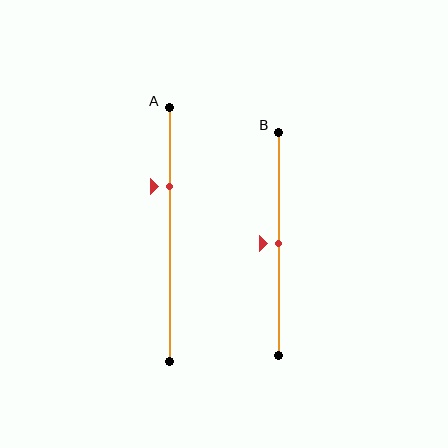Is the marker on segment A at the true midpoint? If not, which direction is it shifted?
No, the marker on segment A is shifted upward by about 19% of the segment length.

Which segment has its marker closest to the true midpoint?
Segment B has its marker closest to the true midpoint.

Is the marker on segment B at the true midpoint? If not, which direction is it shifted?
Yes, the marker on segment B is at the true midpoint.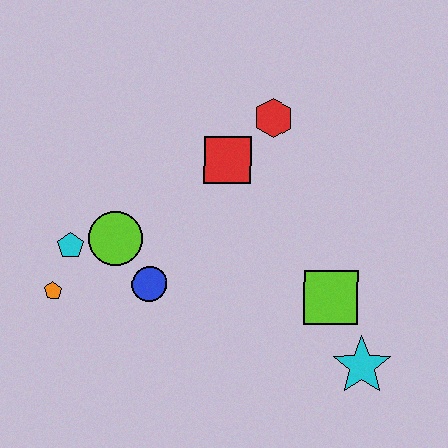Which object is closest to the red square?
The red hexagon is closest to the red square.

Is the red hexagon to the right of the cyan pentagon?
Yes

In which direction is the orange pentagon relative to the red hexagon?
The orange pentagon is to the left of the red hexagon.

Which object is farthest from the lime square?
The orange pentagon is farthest from the lime square.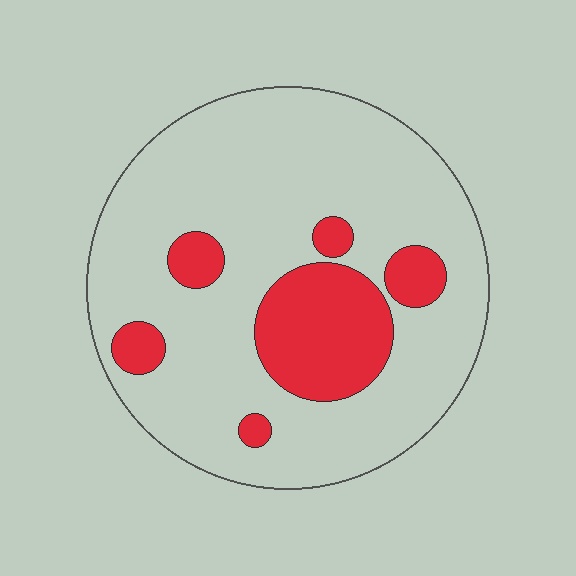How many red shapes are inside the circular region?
6.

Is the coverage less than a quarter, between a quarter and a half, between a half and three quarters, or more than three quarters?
Less than a quarter.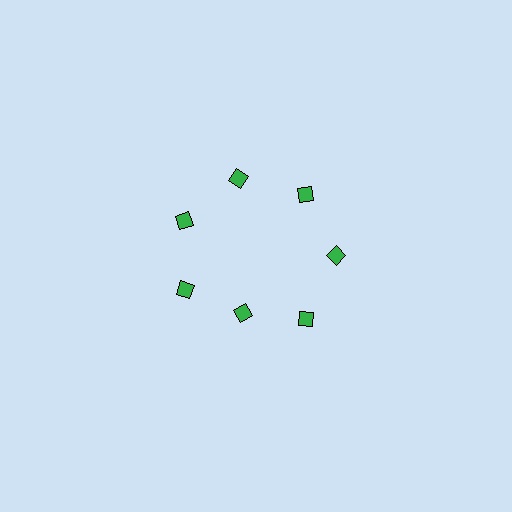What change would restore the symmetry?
The symmetry would be restored by moving it outward, back onto the ring so that all 7 diamonds sit at equal angles and equal distance from the center.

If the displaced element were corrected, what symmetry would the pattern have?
It would have 7-fold rotational symmetry — the pattern would map onto itself every 51 degrees.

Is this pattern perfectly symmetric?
No. The 7 green diamonds are arranged in a ring, but one element near the 6 o'clock position is pulled inward toward the center, breaking the 7-fold rotational symmetry.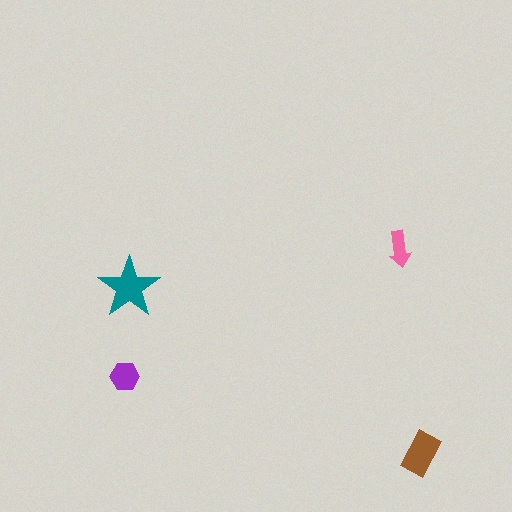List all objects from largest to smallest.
The teal star, the brown rectangle, the purple hexagon, the pink arrow.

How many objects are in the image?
There are 4 objects in the image.